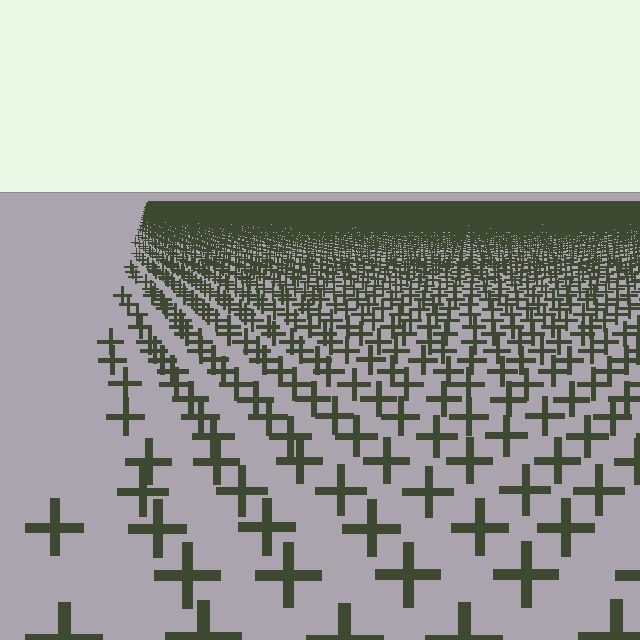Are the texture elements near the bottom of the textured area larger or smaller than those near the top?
Larger. Near the bottom, elements are closer to the viewer and appear at a bigger on-screen size.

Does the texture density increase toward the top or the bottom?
Density increases toward the top.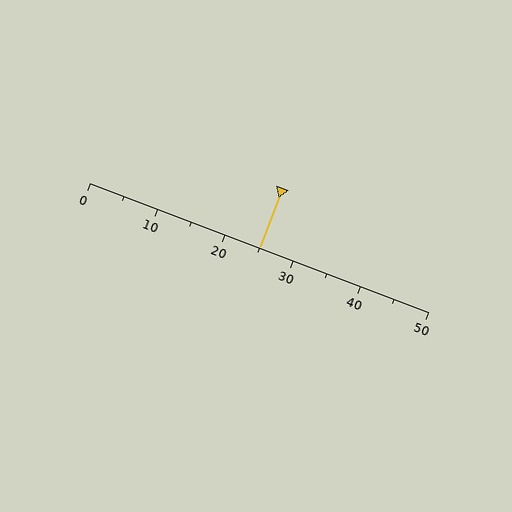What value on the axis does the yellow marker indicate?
The marker indicates approximately 25.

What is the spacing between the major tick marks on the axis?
The major ticks are spaced 10 apart.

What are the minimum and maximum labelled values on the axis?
The axis runs from 0 to 50.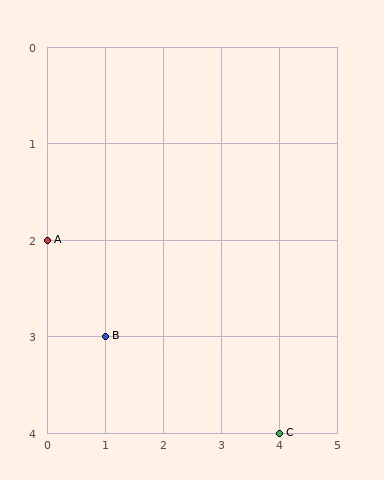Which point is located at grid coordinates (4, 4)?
Point C is at (4, 4).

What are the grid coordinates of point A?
Point A is at grid coordinates (0, 2).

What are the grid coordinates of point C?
Point C is at grid coordinates (4, 4).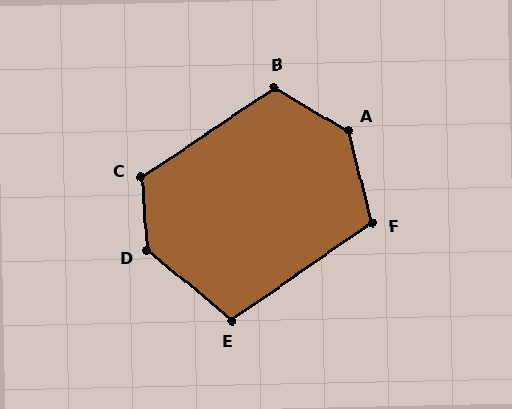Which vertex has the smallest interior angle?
E, at approximately 106 degrees.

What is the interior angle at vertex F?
Approximately 110 degrees (obtuse).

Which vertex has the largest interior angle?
A, at approximately 135 degrees.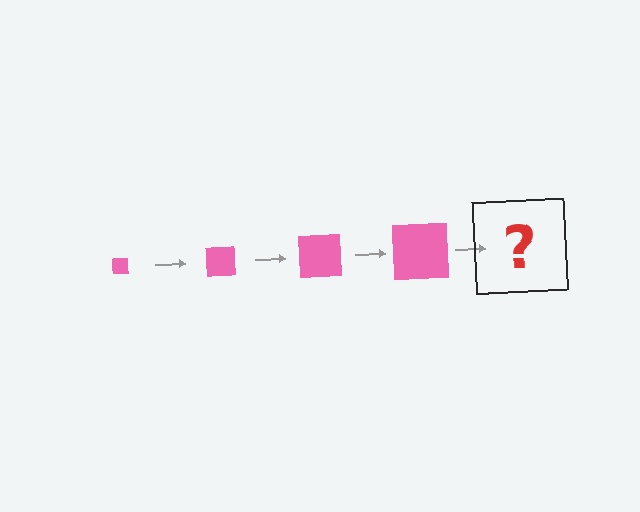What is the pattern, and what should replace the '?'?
The pattern is that the square gets progressively larger each step. The '?' should be a pink square, larger than the previous one.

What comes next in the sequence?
The next element should be a pink square, larger than the previous one.